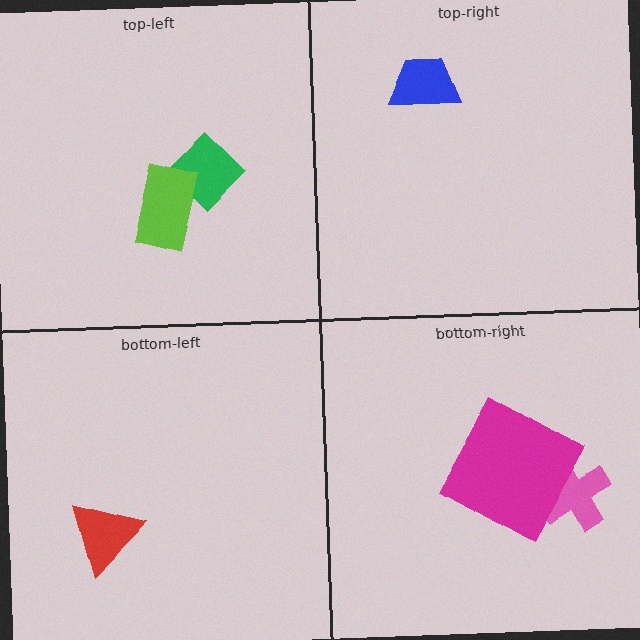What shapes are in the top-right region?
The blue trapezoid.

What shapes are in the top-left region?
The green diamond, the lime rectangle.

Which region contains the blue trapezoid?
The top-right region.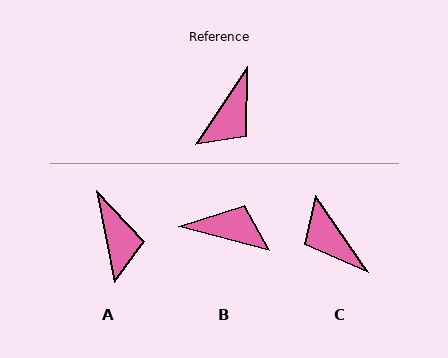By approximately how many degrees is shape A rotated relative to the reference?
Approximately 45 degrees counter-clockwise.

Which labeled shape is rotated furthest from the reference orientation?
C, about 113 degrees away.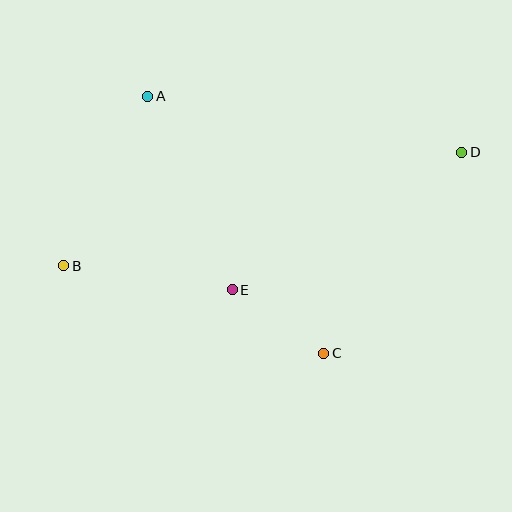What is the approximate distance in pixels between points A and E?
The distance between A and E is approximately 211 pixels.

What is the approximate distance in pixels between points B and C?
The distance between B and C is approximately 274 pixels.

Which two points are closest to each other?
Points C and E are closest to each other.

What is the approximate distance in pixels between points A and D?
The distance between A and D is approximately 319 pixels.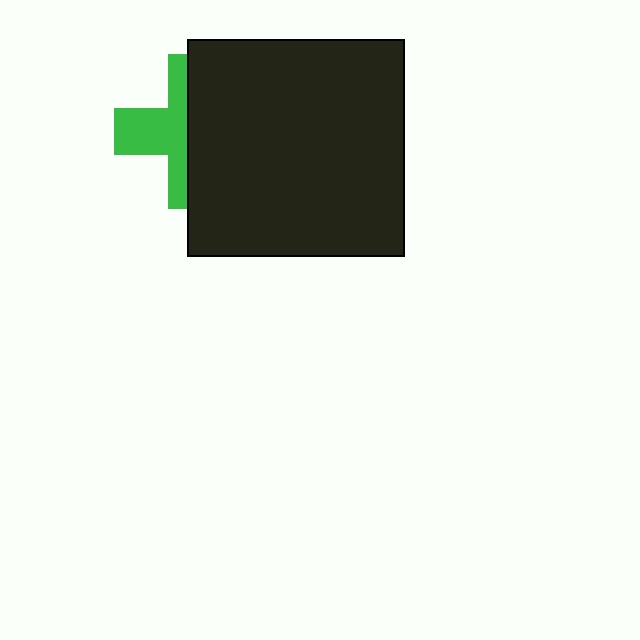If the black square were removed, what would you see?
You would see the complete green cross.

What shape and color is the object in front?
The object in front is a black square.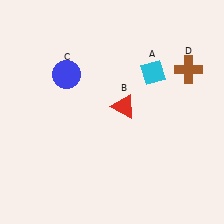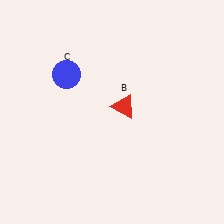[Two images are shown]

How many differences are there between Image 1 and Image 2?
There are 2 differences between the two images.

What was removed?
The cyan diamond (A), the brown cross (D) were removed in Image 2.